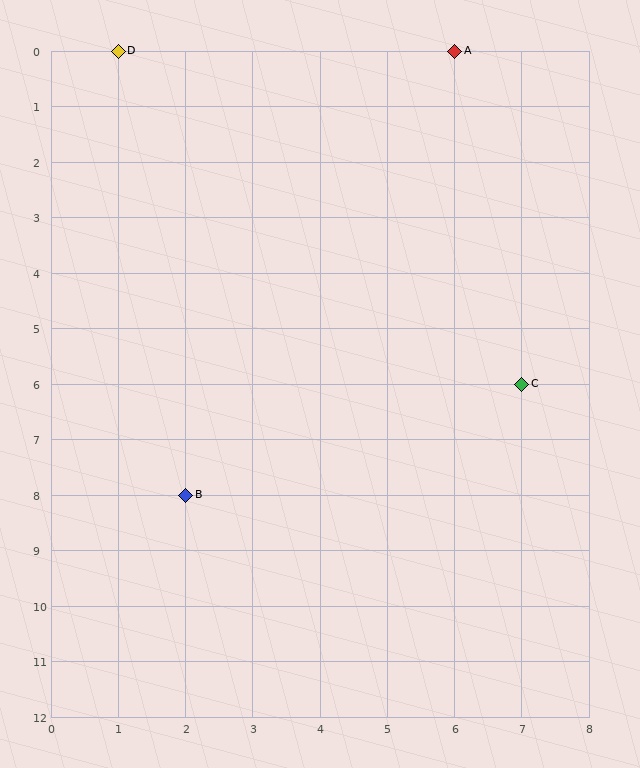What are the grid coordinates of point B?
Point B is at grid coordinates (2, 8).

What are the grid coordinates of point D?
Point D is at grid coordinates (1, 0).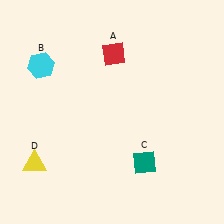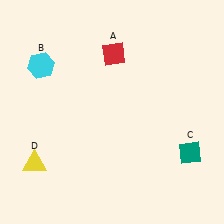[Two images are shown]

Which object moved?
The teal diamond (C) moved right.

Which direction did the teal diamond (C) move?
The teal diamond (C) moved right.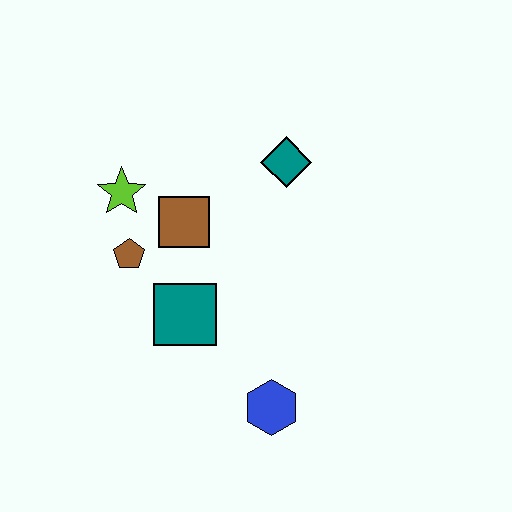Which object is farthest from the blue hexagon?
The lime star is farthest from the blue hexagon.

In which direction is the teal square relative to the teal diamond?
The teal square is below the teal diamond.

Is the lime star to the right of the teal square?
No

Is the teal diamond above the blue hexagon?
Yes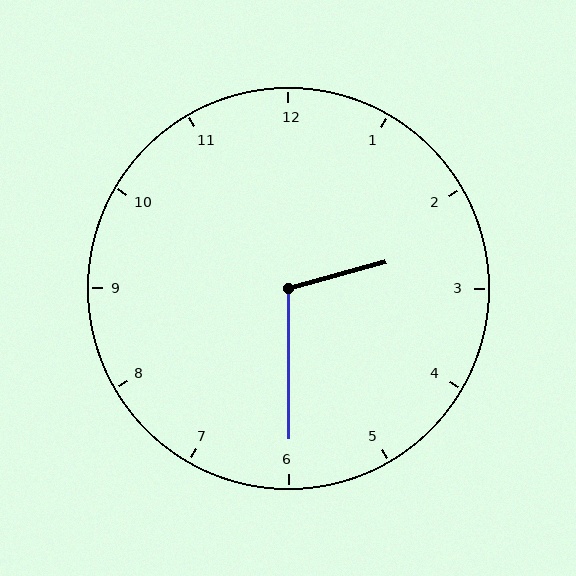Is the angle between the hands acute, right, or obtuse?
It is obtuse.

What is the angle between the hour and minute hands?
Approximately 105 degrees.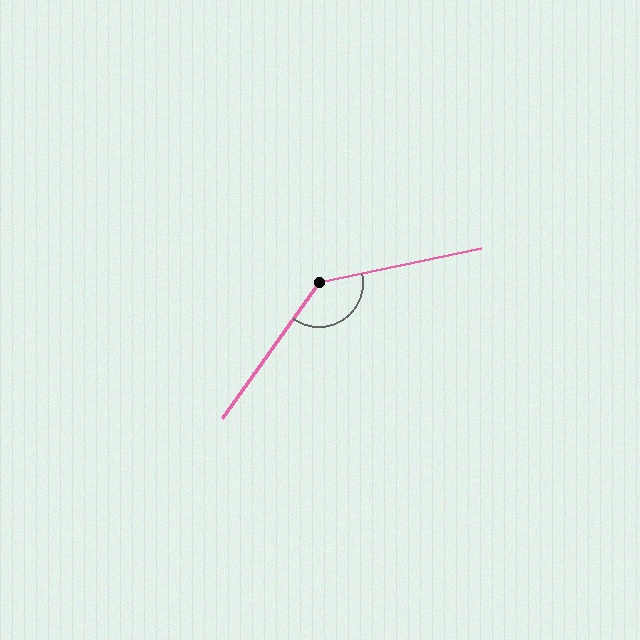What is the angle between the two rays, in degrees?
Approximately 137 degrees.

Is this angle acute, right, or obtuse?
It is obtuse.